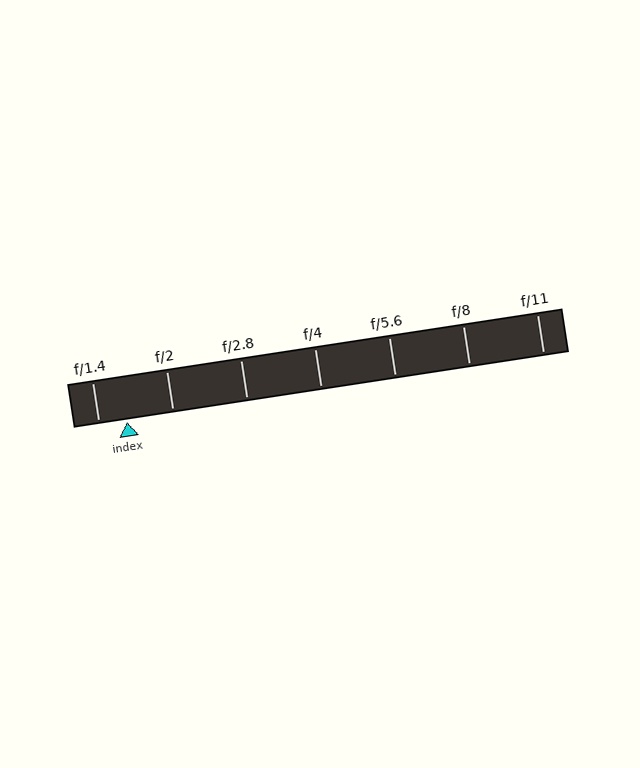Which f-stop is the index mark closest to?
The index mark is closest to f/1.4.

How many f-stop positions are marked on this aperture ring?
There are 7 f-stop positions marked.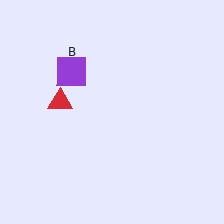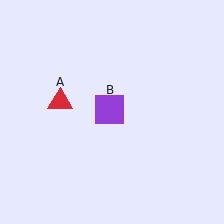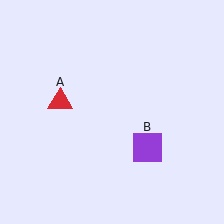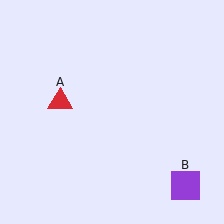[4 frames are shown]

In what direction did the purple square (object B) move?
The purple square (object B) moved down and to the right.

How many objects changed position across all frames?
1 object changed position: purple square (object B).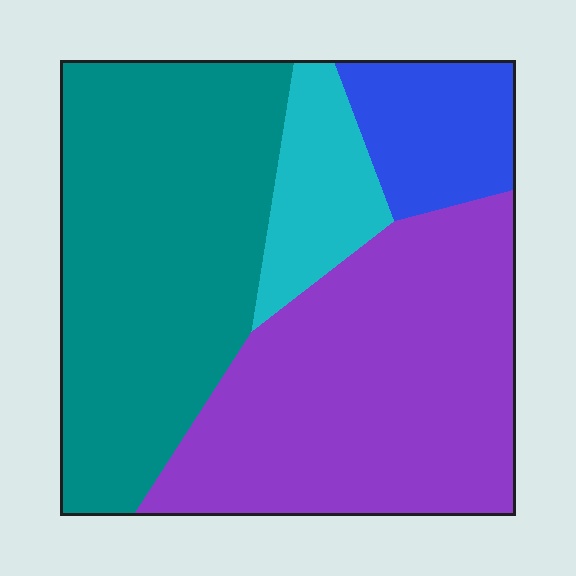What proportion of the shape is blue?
Blue takes up about one tenth (1/10) of the shape.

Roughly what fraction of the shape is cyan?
Cyan takes up about one tenth (1/10) of the shape.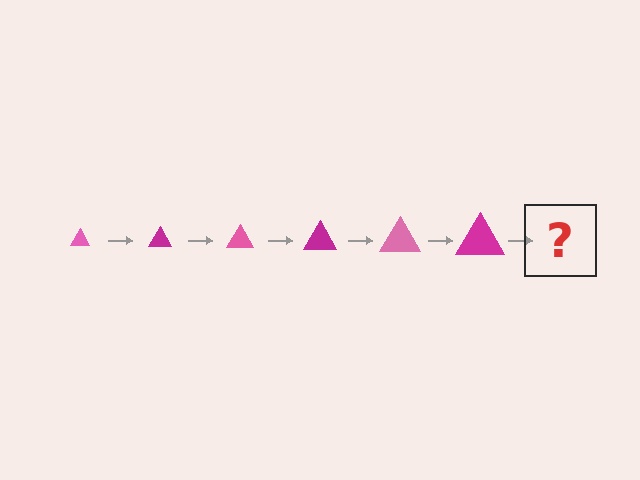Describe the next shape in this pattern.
It should be a pink triangle, larger than the previous one.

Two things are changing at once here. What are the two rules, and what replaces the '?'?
The two rules are that the triangle grows larger each step and the color cycles through pink and magenta. The '?' should be a pink triangle, larger than the previous one.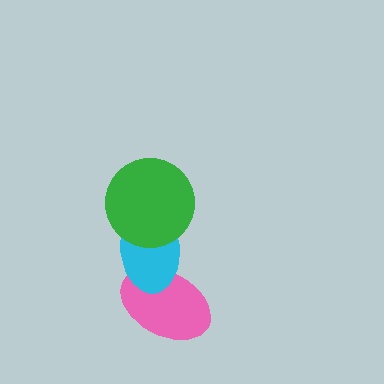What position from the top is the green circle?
The green circle is 1st from the top.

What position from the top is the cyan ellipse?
The cyan ellipse is 2nd from the top.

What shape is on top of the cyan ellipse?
The green circle is on top of the cyan ellipse.